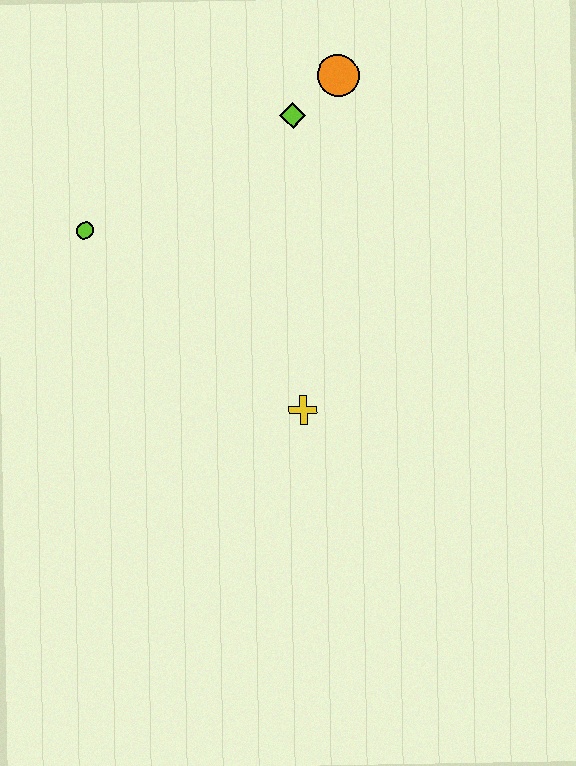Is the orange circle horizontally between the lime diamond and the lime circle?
No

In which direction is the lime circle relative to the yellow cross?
The lime circle is to the left of the yellow cross.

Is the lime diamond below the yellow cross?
No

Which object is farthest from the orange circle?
The yellow cross is farthest from the orange circle.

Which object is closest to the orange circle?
The lime diamond is closest to the orange circle.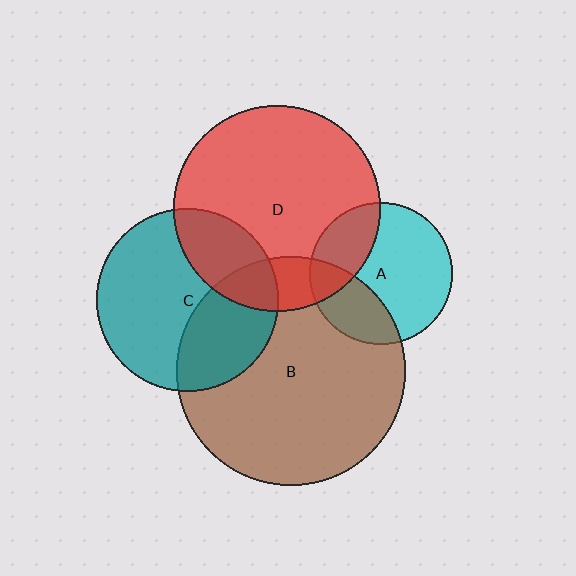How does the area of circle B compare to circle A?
Approximately 2.6 times.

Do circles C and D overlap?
Yes.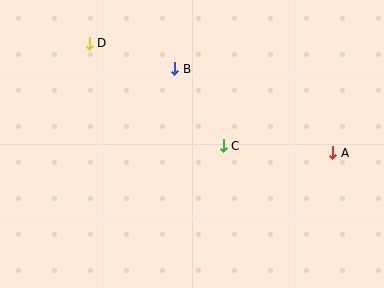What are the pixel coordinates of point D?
Point D is at (89, 43).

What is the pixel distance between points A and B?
The distance between A and B is 179 pixels.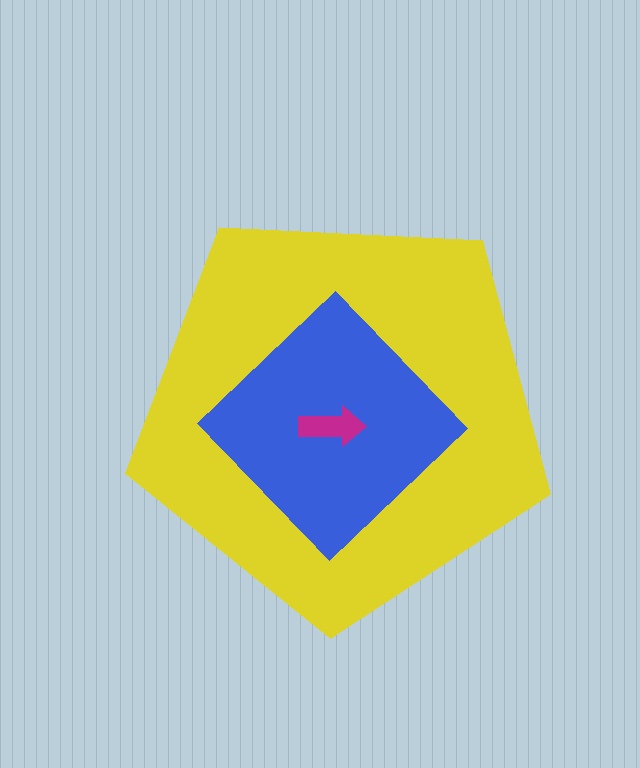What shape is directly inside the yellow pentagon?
The blue diamond.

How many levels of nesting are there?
3.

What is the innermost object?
The magenta arrow.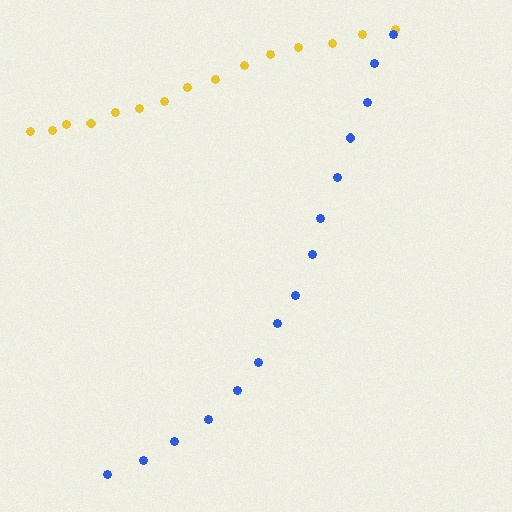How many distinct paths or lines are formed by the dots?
There are 2 distinct paths.